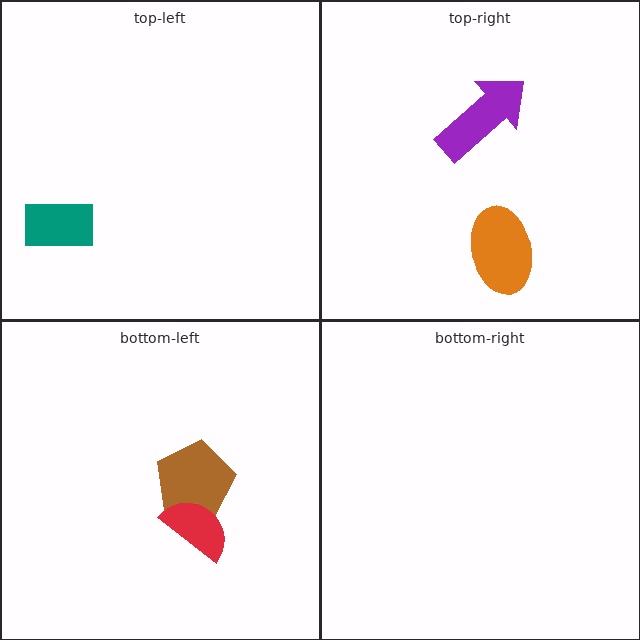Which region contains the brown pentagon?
The bottom-left region.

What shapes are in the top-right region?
The purple arrow, the orange ellipse.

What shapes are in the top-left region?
The teal rectangle.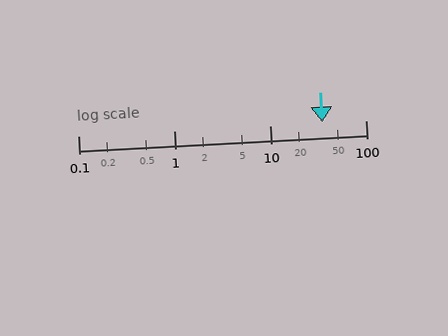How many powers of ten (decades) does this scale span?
The scale spans 3 decades, from 0.1 to 100.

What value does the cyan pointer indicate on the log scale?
The pointer indicates approximately 35.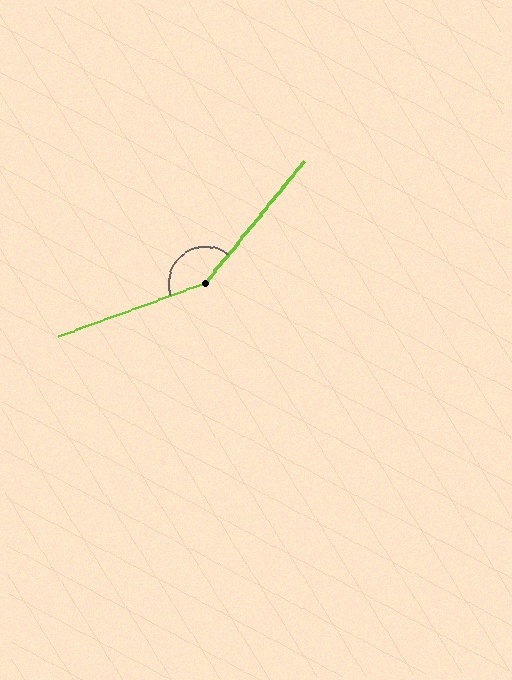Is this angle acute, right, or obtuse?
It is obtuse.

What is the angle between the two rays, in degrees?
Approximately 149 degrees.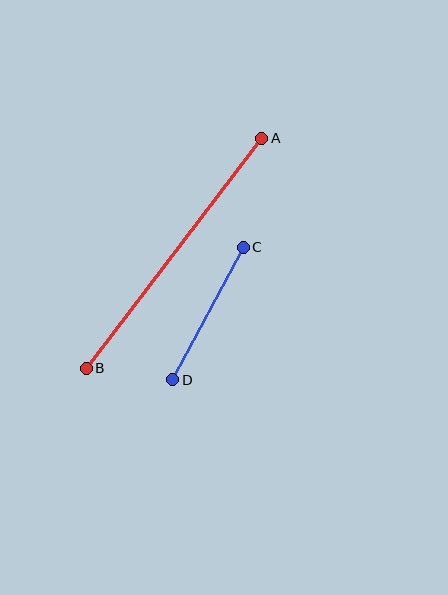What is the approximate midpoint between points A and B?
The midpoint is at approximately (174, 253) pixels.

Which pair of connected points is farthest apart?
Points A and B are farthest apart.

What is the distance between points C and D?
The distance is approximately 150 pixels.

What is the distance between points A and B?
The distance is approximately 289 pixels.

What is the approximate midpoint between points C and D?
The midpoint is at approximately (208, 313) pixels.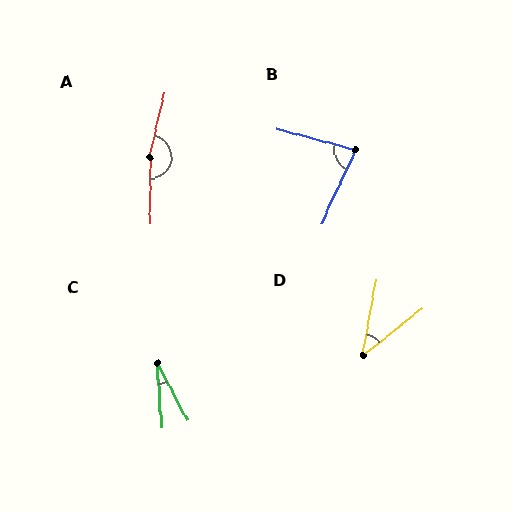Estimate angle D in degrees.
Approximately 41 degrees.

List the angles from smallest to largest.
C (24°), D (41°), B (80°), A (167°).